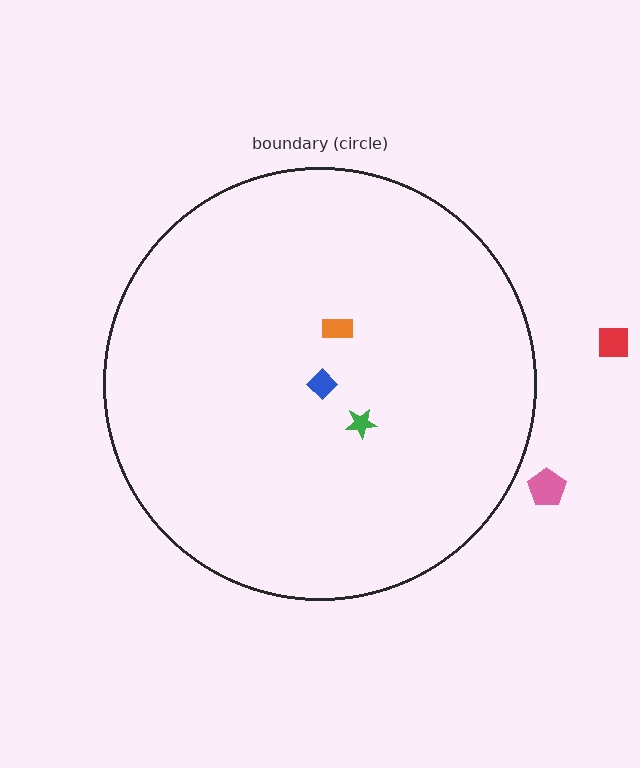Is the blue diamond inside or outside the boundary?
Inside.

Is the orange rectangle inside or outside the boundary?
Inside.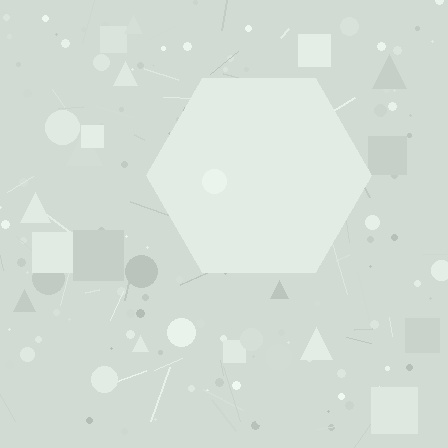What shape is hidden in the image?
A hexagon is hidden in the image.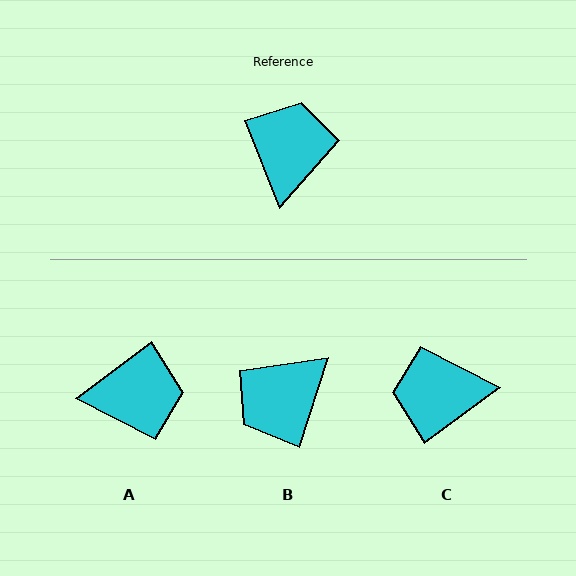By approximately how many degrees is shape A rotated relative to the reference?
Approximately 76 degrees clockwise.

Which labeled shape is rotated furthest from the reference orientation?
B, about 140 degrees away.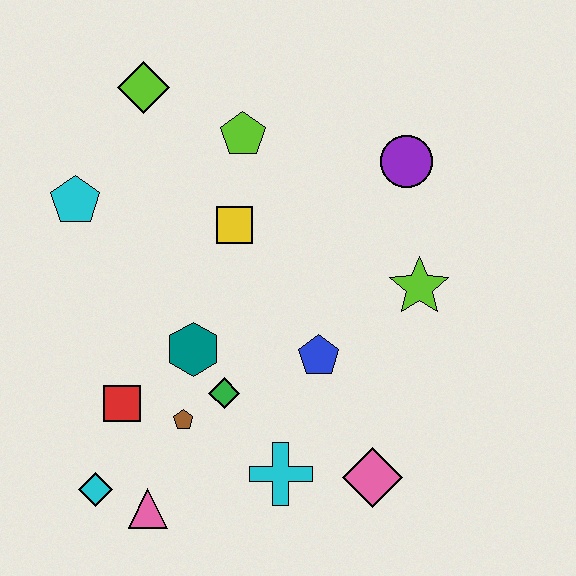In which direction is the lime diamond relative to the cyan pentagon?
The lime diamond is above the cyan pentagon.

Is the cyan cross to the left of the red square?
No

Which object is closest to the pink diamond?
The cyan cross is closest to the pink diamond.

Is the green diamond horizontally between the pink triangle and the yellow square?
Yes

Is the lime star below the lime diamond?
Yes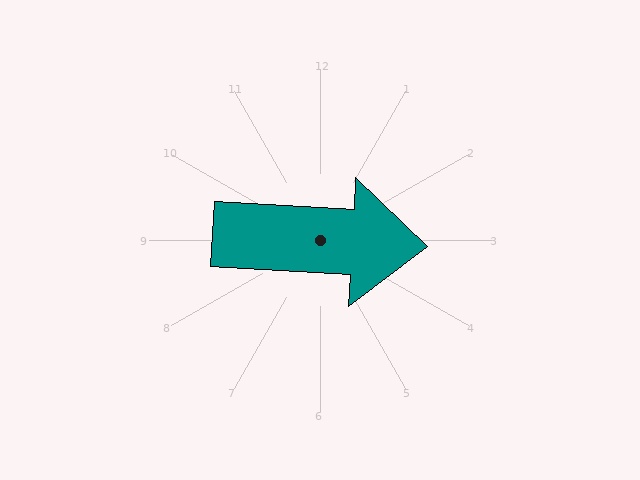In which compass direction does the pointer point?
East.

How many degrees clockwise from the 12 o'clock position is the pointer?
Approximately 93 degrees.